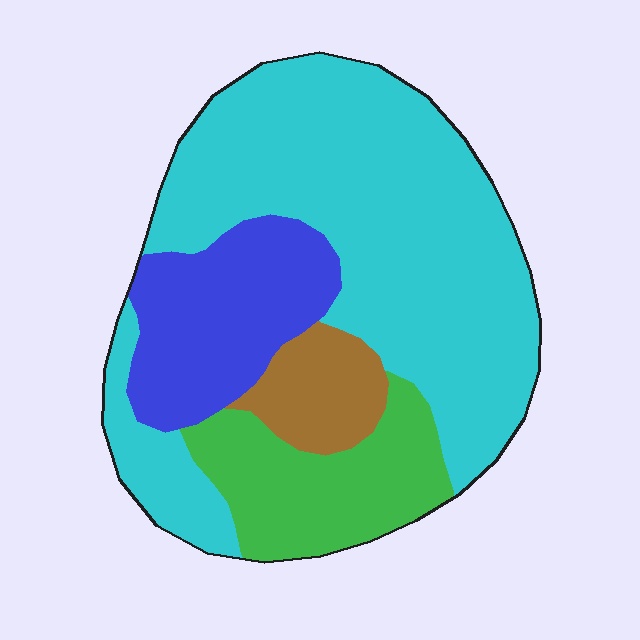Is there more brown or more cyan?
Cyan.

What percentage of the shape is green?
Green covers roughly 15% of the shape.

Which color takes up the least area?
Brown, at roughly 10%.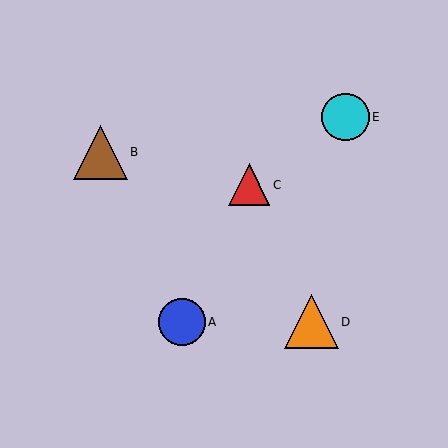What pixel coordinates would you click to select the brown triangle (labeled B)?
Click at (100, 152) to select the brown triangle B.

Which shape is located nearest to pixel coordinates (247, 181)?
The red triangle (labeled C) at (249, 185) is nearest to that location.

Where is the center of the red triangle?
The center of the red triangle is at (249, 185).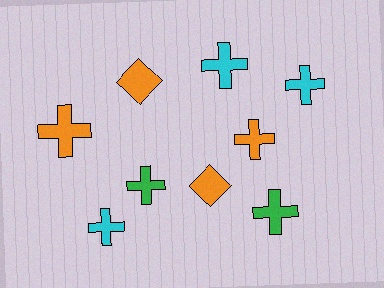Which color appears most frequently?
Orange, with 4 objects.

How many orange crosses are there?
There are 2 orange crosses.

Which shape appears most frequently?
Cross, with 7 objects.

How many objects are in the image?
There are 9 objects.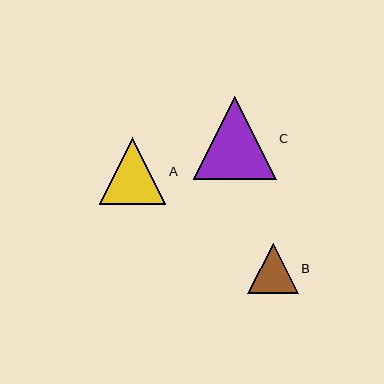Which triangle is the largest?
Triangle C is the largest with a size of approximately 83 pixels.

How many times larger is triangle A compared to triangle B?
Triangle A is approximately 1.3 times the size of triangle B.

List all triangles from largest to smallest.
From largest to smallest: C, A, B.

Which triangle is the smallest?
Triangle B is the smallest with a size of approximately 51 pixels.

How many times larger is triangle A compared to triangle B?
Triangle A is approximately 1.3 times the size of triangle B.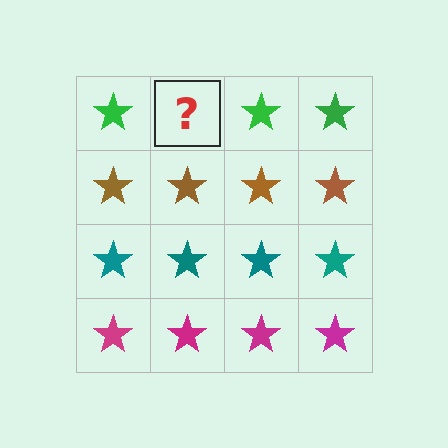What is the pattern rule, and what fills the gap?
The rule is that each row has a consistent color. The gap should be filled with a green star.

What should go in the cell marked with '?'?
The missing cell should contain a green star.